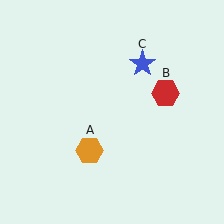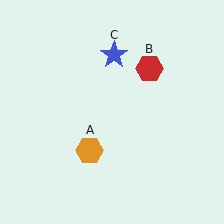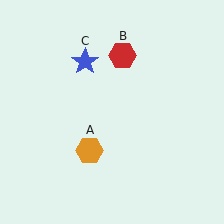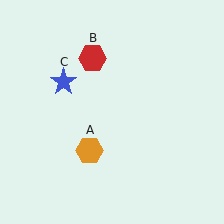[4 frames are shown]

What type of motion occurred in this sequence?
The red hexagon (object B), blue star (object C) rotated counterclockwise around the center of the scene.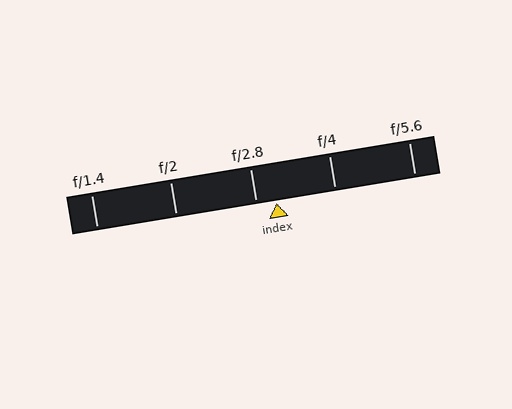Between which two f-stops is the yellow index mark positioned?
The index mark is between f/2.8 and f/4.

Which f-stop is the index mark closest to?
The index mark is closest to f/2.8.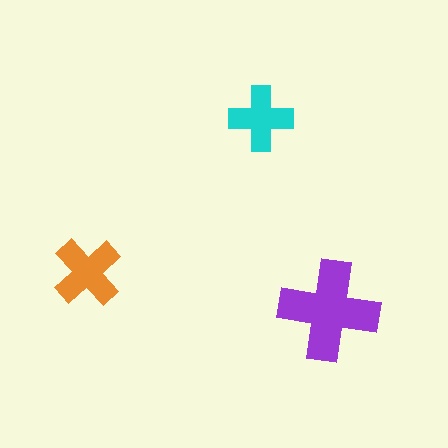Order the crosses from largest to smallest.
the purple one, the orange one, the cyan one.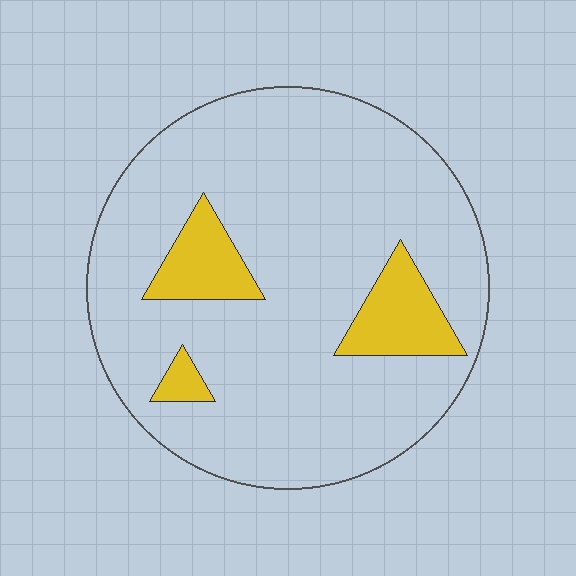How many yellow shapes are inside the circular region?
3.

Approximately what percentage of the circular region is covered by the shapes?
Approximately 15%.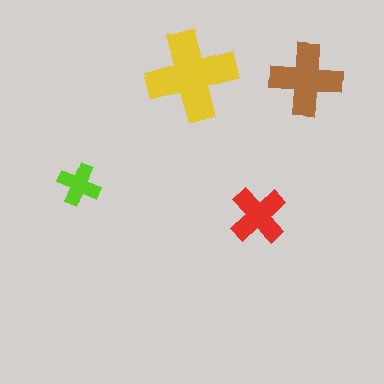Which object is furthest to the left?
The lime cross is leftmost.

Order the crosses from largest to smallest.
the yellow one, the brown one, the red one, the lime one.